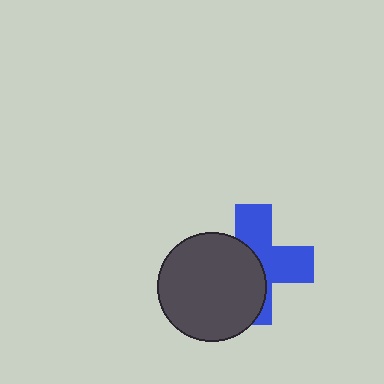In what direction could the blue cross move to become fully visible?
The blue cross could move right. That would shift it out from behind the dark gray circle entirely.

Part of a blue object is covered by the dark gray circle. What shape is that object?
It is a cross.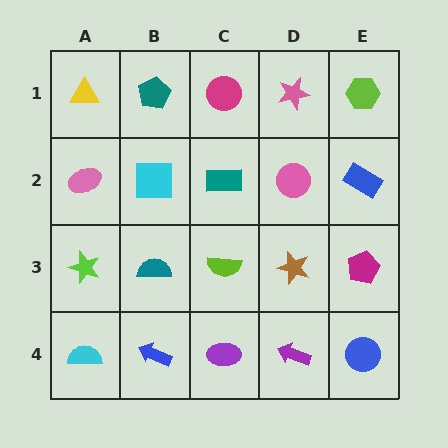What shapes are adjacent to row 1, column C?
A teal rectangle (row 2, column C), a teal pentagon (row 1, column B), a pink star (row 1, column D).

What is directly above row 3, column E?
A blue rectangle.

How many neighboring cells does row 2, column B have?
4.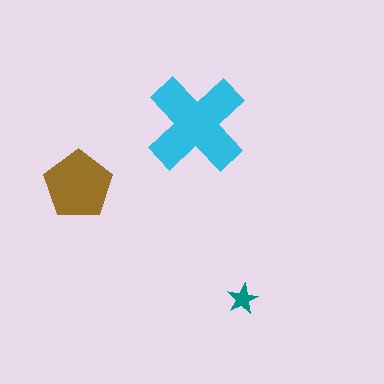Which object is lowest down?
The teal star is bottommost.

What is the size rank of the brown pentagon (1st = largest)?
2nd.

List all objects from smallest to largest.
The teal star, the brown pentagon, the cyan cross.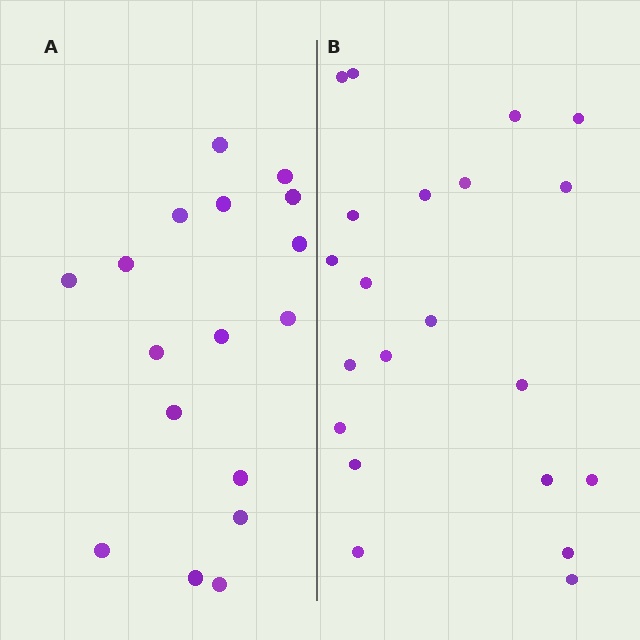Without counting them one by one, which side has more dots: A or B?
Region B (the right region) has more dots.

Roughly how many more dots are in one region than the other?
Region B has about 4 more dots than region A.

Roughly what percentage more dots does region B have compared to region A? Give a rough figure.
About 25% more.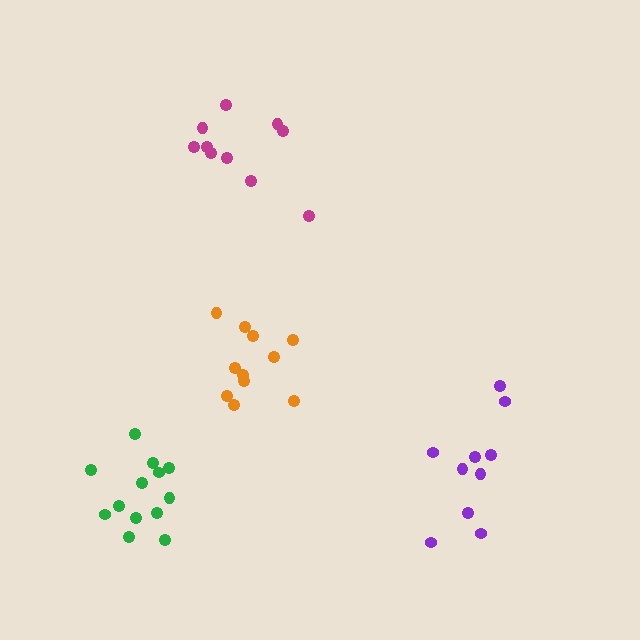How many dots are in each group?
Group 1: 11 dots, Group 2: 10 dots, Group 3: 10 dots, Group 4: 13 dots (44 total).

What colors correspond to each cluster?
The clusters are colored: orange, magenta, purple, green.